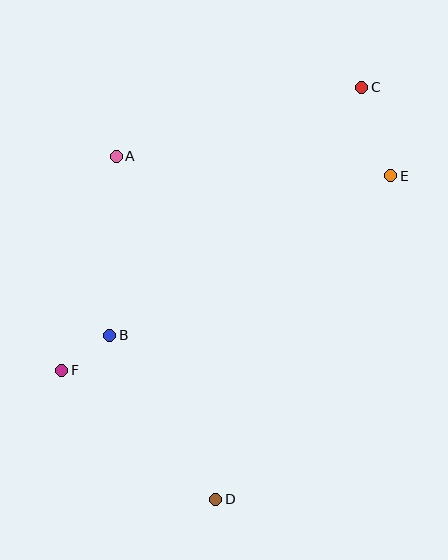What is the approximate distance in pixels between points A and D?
The distance between A and D is approximately 357 pixels.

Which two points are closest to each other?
Points B and F are closest to each other.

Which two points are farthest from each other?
Points C and D are farthest from each other.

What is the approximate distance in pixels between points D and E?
The distance between D and E is approximately 368 pixels.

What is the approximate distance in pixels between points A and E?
The distance between A and E is approximately 275 pixels.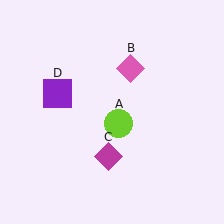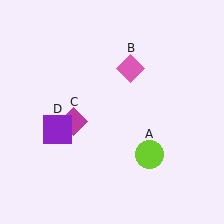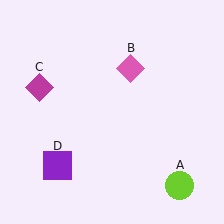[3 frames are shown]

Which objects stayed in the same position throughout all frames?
Pink diamond (object B) remained stationary.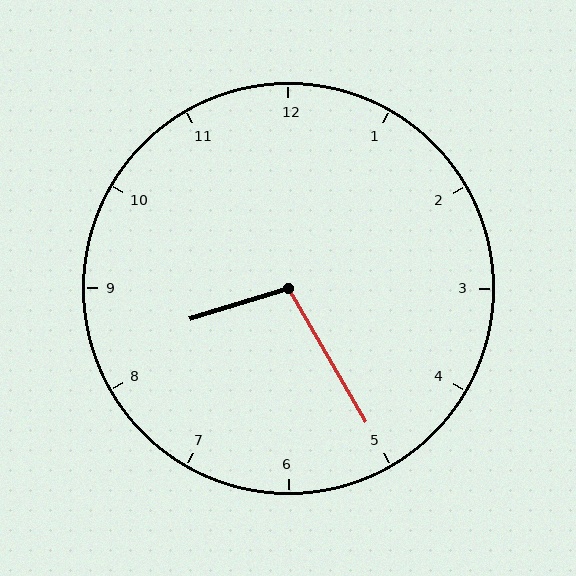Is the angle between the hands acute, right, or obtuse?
It is obtuse.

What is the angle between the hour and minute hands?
Approximately 102 degrees.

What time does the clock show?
8:25.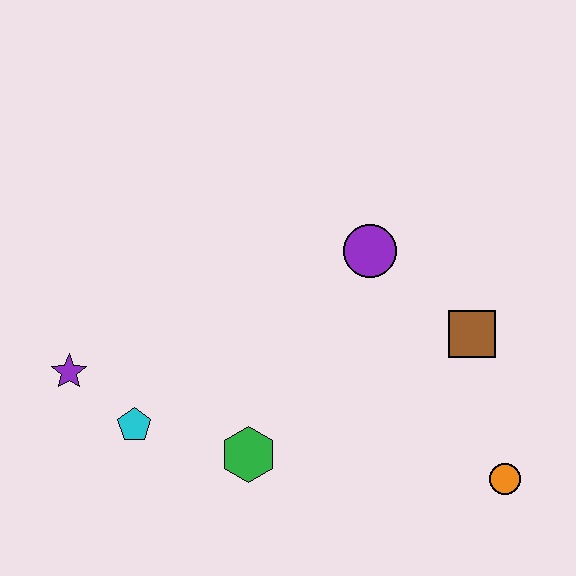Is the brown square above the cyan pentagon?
Yes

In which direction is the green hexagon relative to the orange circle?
The green hexagon is to the left of the orange circle.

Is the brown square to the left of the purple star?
No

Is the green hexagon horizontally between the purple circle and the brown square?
No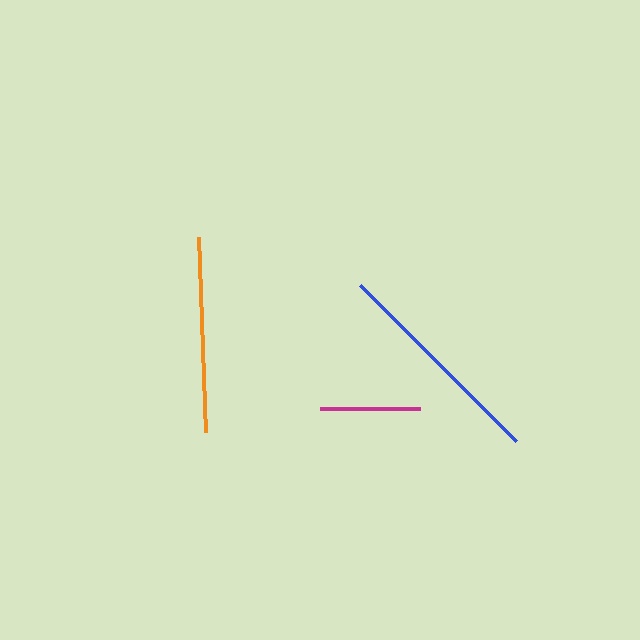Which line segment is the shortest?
The magenta line is the shortest at approximately 100 pixels.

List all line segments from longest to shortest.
From longest to shortest: blue, orange, magenta.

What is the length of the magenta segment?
The magenta segment is approximately 100 pixels long.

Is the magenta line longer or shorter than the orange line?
The orange line is longer than the magenta line.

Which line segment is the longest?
The blue line is the longest at approximately 221 pixels.